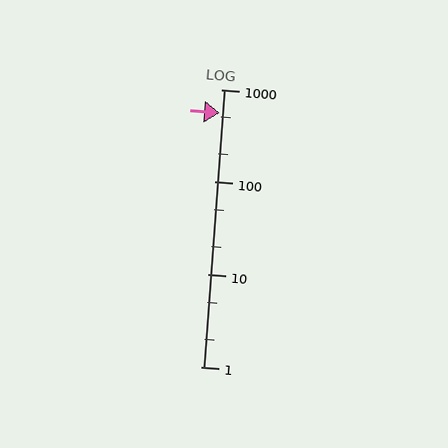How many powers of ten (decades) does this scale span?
The scale spans 3 decades, from 1 to 1000.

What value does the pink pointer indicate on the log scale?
The pointer indicates approximately 560.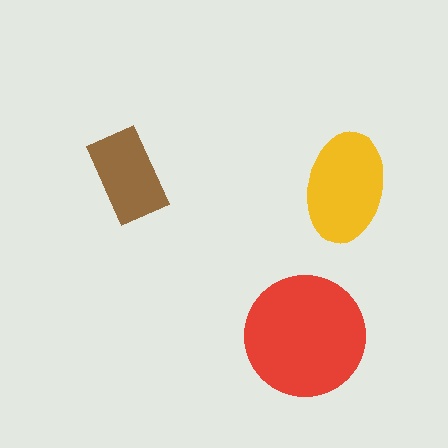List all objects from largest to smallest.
The red circle, the yellow ellipse, the brown rectangle.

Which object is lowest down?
The red circle is bottommost.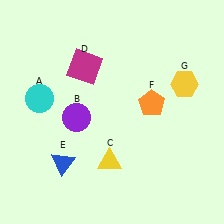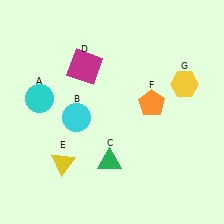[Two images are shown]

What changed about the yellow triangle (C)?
In Image 1, C is yellow. In Image 2, it changed to green.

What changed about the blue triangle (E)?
In Image 1, E is blue. In Image 2, it changed to yellow.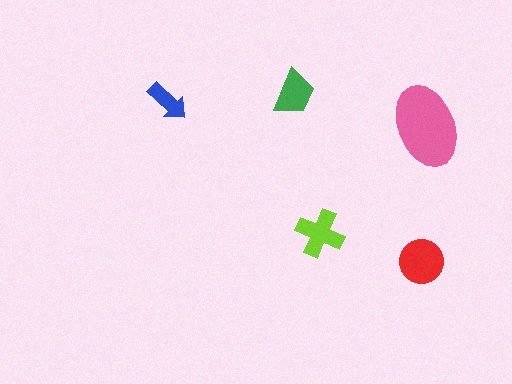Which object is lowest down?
The red circle is bottommost.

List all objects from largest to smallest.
The pink ellipse, the red circle, the lime cross, the green trapezoid, the blue arrow.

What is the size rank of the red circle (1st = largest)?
2nd.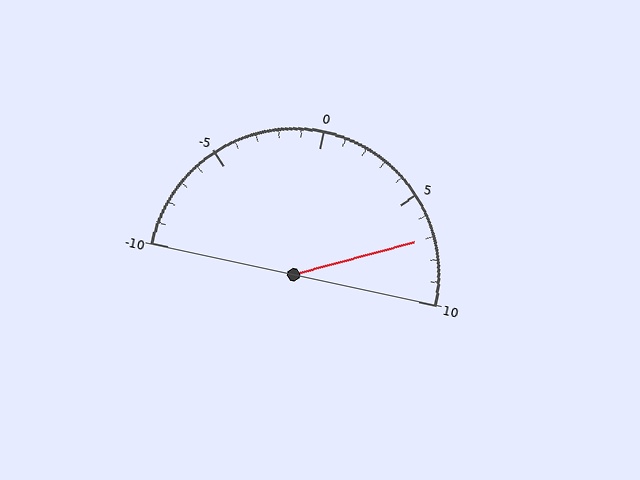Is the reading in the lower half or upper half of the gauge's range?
The reading is in the upper half of the range (-10 to 10).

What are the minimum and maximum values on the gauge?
The gauge ranges from -10 to 10.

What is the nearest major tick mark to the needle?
The nearest major tick mark is 5.